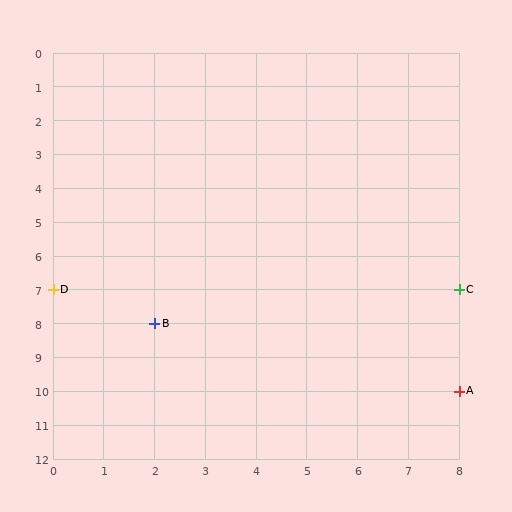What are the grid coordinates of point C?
Point C is at grid coordinates (8, 7).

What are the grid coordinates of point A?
Point A is at grid coordinates (8, 10).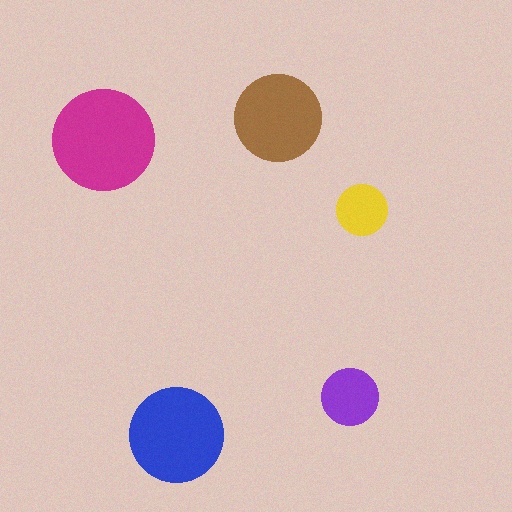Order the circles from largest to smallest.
the magenta one, the blue one, the brown one, the purple one, the yellow one.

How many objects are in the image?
There are 5 objects in the image.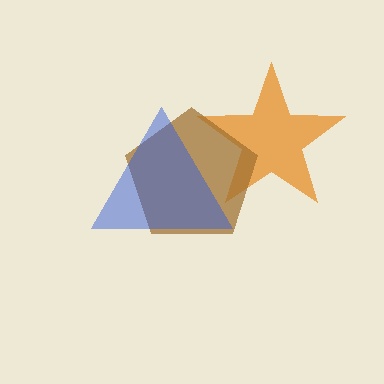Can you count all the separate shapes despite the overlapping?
Yes, there are 3 separate shapes.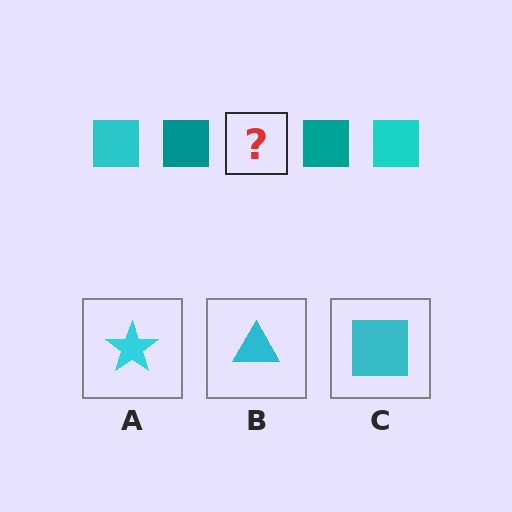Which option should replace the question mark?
Option C.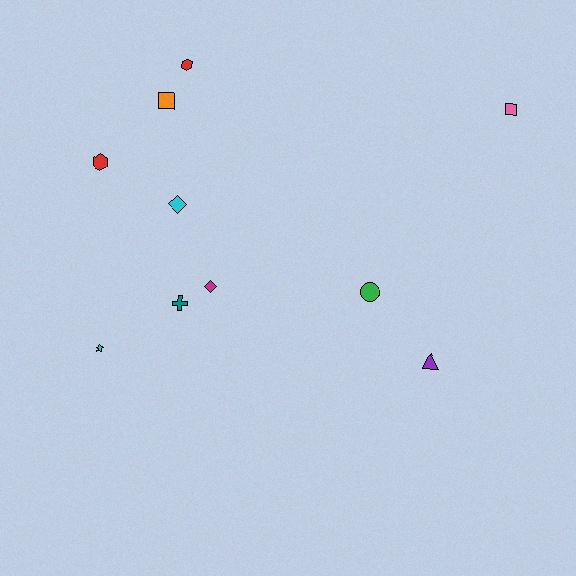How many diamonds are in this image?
There are 2 diamonds.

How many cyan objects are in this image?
There are 2 cyan objects.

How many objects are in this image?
There are 10 objects.